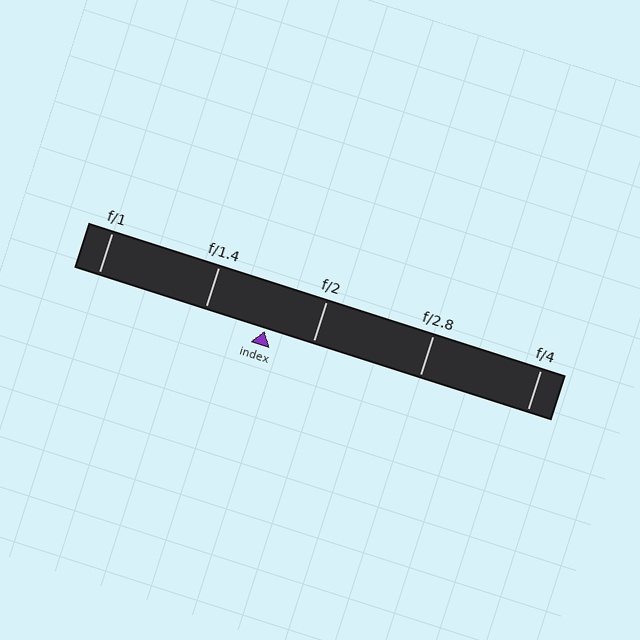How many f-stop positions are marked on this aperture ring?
There are 5 f-stop positions marked.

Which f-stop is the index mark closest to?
The index mark is closest to f/2.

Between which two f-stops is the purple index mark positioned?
The index mark is between f/1.4 and f/2.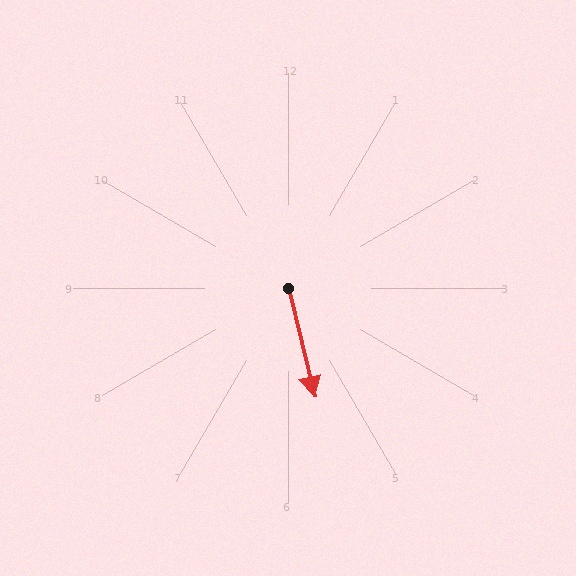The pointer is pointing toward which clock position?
Roughly 6 o'clock.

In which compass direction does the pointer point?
South.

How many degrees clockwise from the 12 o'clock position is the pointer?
Approximately 166 degrees.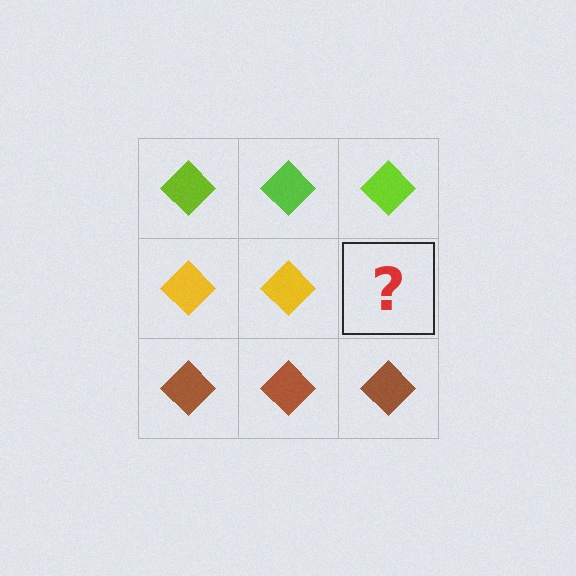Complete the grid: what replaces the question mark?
The question mark should be replaced with a yellow diamond.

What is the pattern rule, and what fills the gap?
The rule is that each row has a consistent color. The gap should be filled with a yellow diamond.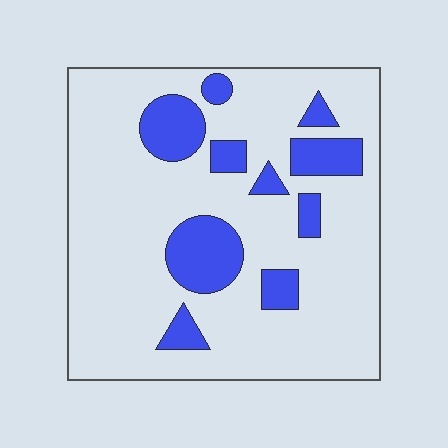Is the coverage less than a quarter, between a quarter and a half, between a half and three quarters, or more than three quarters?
Less than a quarter.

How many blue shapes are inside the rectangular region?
10.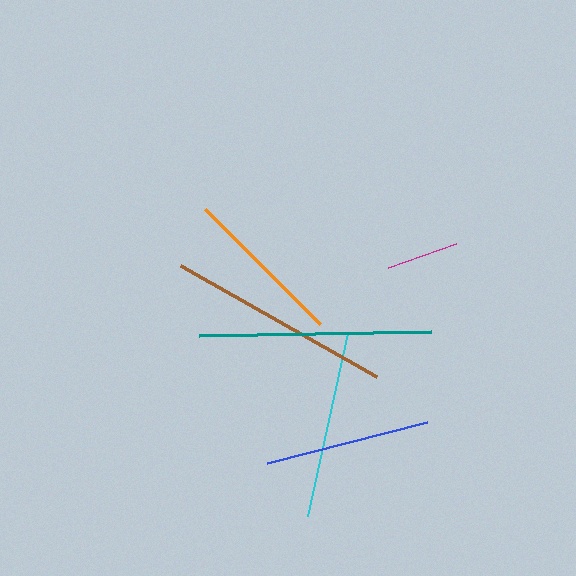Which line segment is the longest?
The teal line is the longest at approximately 232 pixels.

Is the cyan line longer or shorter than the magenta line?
The cyan line is longer than the magenta line.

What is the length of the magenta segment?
The magenta segment is approximately 72 pixels long.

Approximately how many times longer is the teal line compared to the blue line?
The teal line is approximately 1.4 times the length of the blue line.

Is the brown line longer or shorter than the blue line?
The brown line is longer than the blue line.